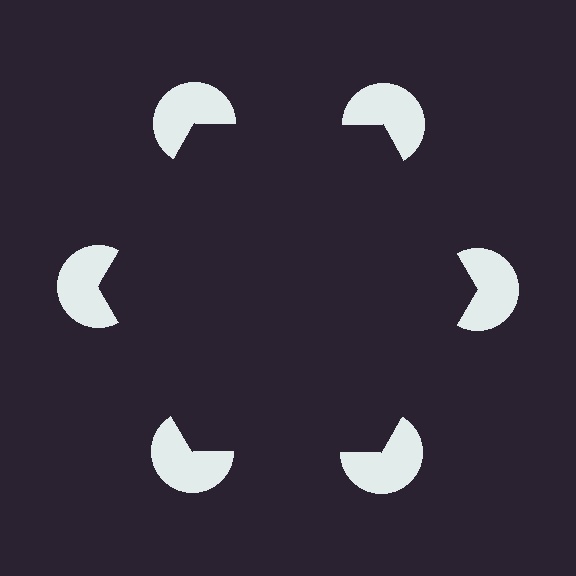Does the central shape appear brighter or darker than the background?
It typically appears slightly darker than the background, even though no actual brightness change is drawn.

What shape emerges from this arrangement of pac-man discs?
An illusory hexagon — its edges are inferred from the aligned wedge cuts in the pac-man discs, not physically drawn.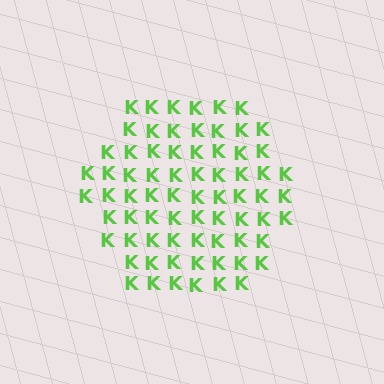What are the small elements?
The small elements are letter K's.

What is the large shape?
The large shape is a hexagon.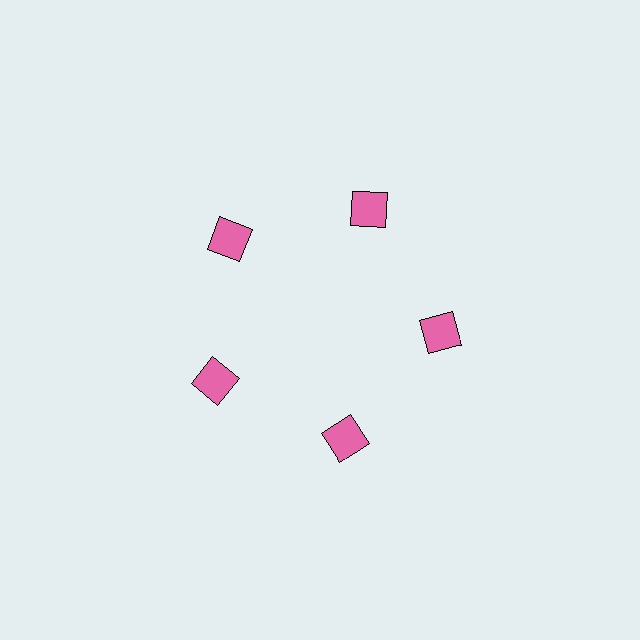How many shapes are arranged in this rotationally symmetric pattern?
There are 5 shapes, arranged in 5 groups of 1.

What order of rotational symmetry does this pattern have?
This pattern has 5-fold rotational symmetry.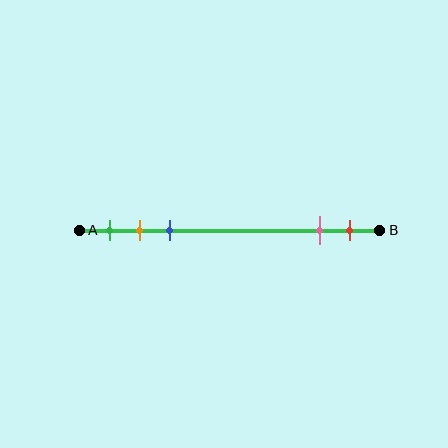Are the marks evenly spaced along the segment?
No, the marks are not evenly spaced.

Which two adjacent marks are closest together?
The orange and blue marks are the closest adjacent pair.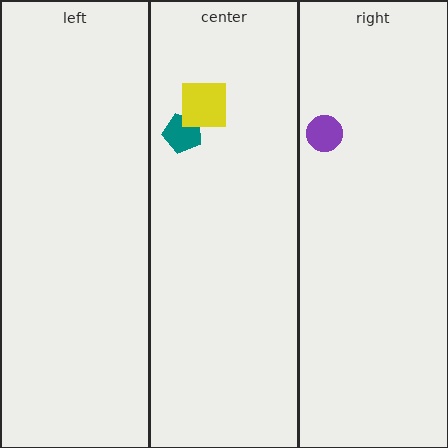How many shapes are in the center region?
2.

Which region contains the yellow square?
The center region.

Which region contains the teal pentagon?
The center region.